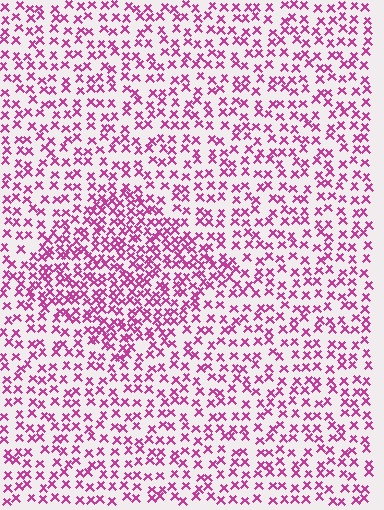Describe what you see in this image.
The image contains small magenta elements arranged at two different densities. A diamond-shaped region is visible where the elements are more densely packed than the surrounding area.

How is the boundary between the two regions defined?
The boundary is defined by a change in element density (approximately 1.8x ratio). All elements are the same color, size, and shape.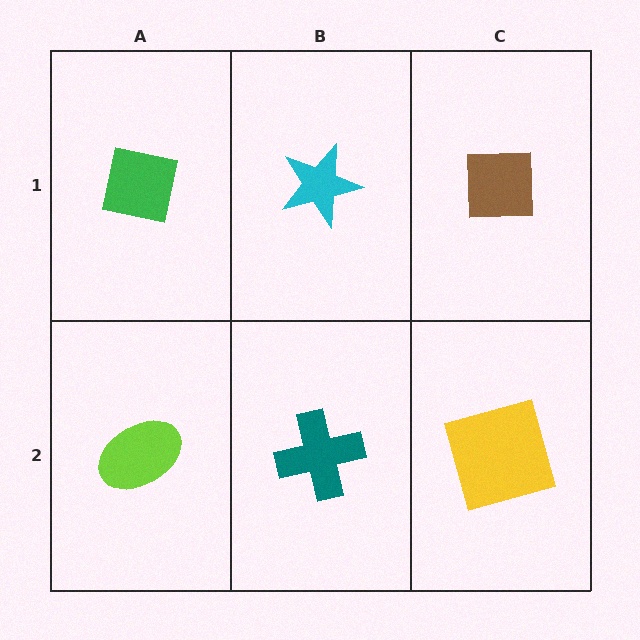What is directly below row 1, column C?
A yellow square.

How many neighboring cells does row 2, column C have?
2.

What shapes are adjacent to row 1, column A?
A lime ellipse (row 2, column A), a cyan star (row 1, column B).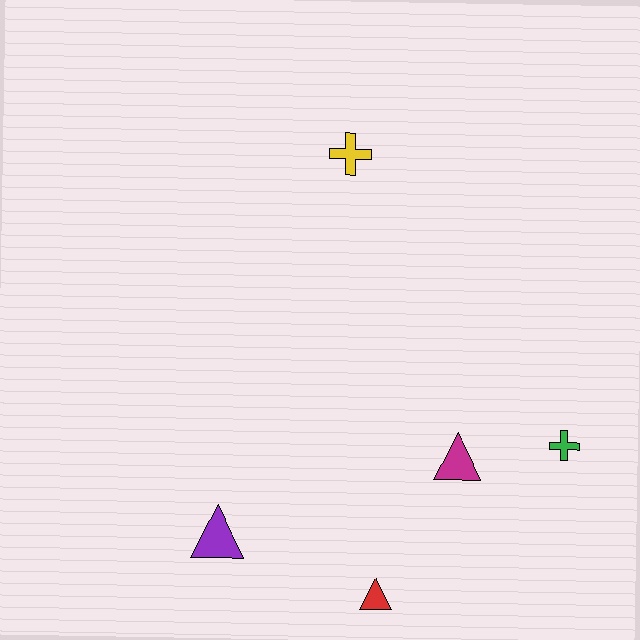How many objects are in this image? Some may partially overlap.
There are 5 objects.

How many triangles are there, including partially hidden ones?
There are 3 triangles.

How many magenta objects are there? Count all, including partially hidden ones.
There is 1 magenta object.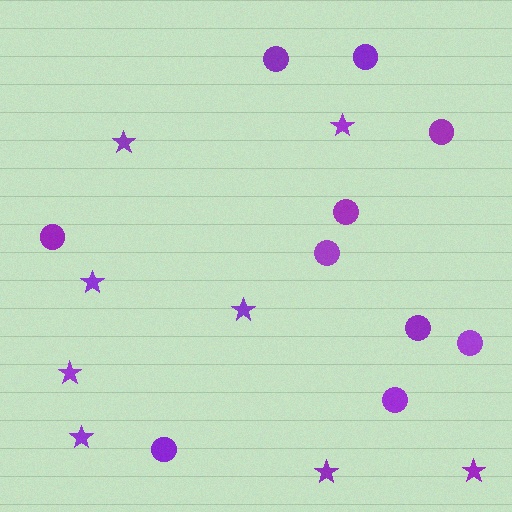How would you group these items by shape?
There are 2 groups: one group of circles (10) and one group of stars (8).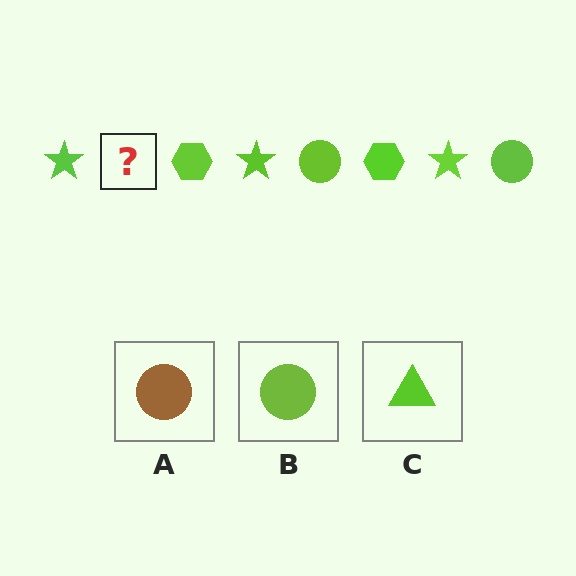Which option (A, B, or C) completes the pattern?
B.